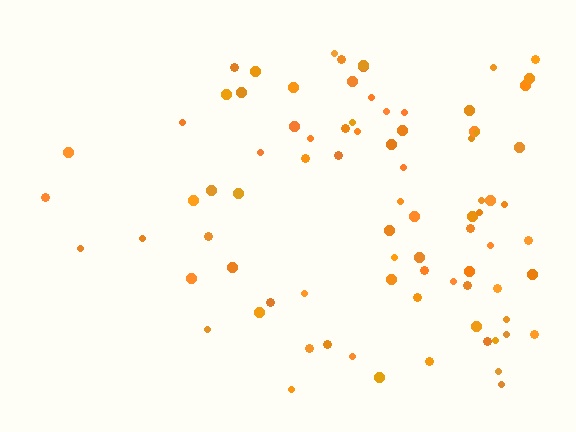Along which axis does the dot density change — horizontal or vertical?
Horizontal.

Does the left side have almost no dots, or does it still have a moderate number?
Still a moderate number, just noticeably fewer than the right.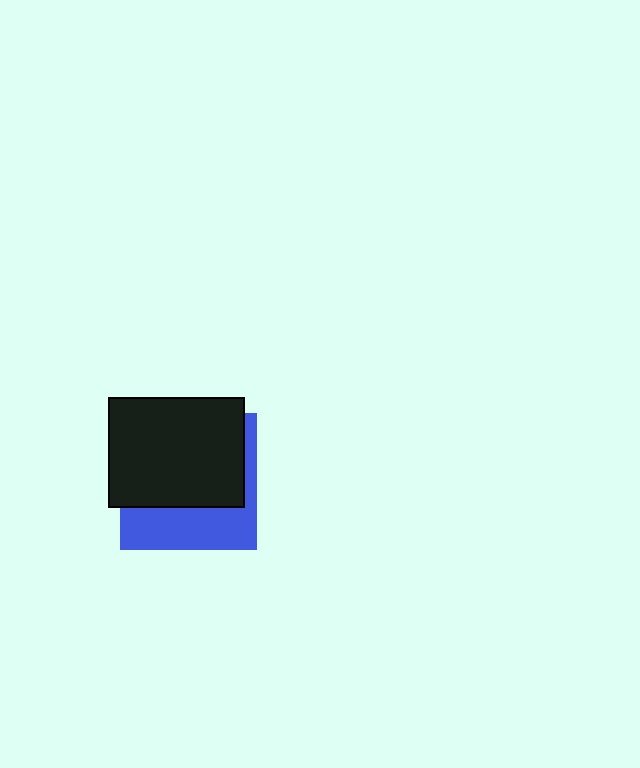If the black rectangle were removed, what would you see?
You would see the complete blue square.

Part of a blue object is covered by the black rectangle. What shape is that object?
It is a square.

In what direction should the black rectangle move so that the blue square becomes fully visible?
The black rectangle should move up. That is the shortest direction to clear the overlap and leave the blue square fully visible.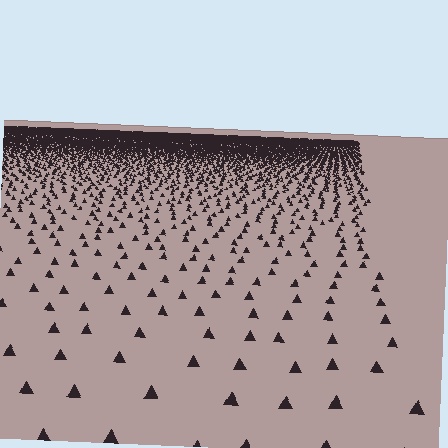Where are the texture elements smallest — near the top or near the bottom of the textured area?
Near the top.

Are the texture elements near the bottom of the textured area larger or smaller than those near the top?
Larger. Near the bottom, elements are closer to the viewer and appear at a bigger on-screen size.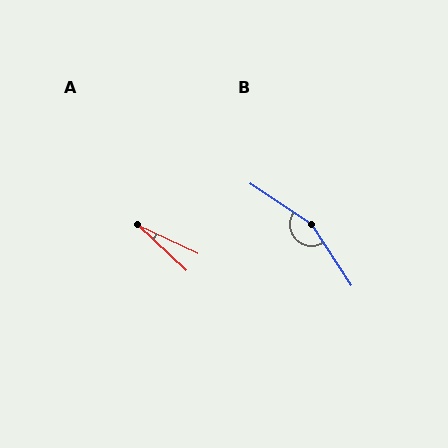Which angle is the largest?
B, at approximately 157 degrees.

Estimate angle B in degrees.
Approximately 157 degrees.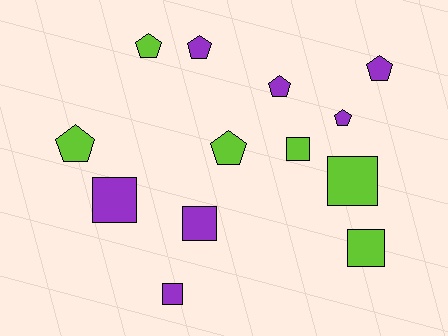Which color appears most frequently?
Purple, with 7 objects.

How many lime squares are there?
There are 3 lime squares.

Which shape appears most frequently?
Pentagon, with 7 objects.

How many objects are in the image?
There are 13 objects.